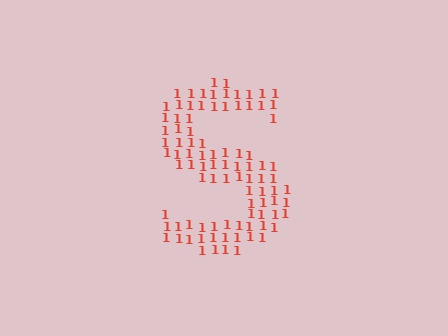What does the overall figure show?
The overall figure shows the letter S.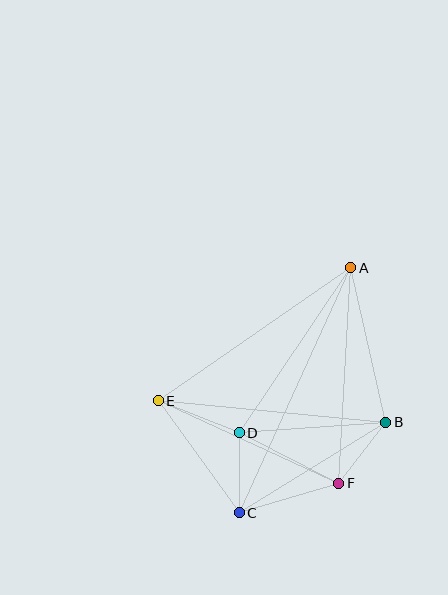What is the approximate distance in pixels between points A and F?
The distance between A and F is approximately 216 pixels.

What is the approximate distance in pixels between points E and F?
The distance between E and F is approximately 198 pixels.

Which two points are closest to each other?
Points B and F are closest to each other.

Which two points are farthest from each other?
Points A and C are farthest from each other.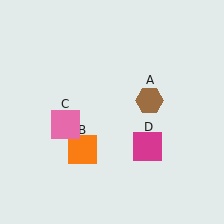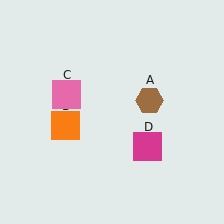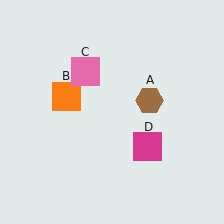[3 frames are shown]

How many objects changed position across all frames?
2 objects changed position: orange square (object B), pink square (object C).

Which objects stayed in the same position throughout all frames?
Brown hexagon (object A) and magenta square (object D) remained stationary.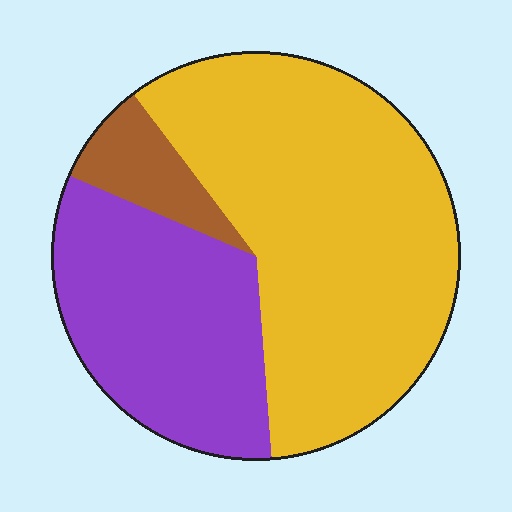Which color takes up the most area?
Yellow, at roughly 60%.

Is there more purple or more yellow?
Yellow.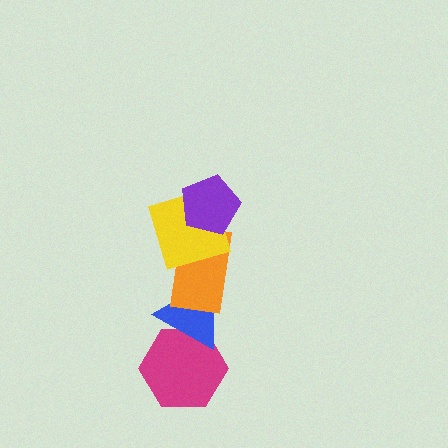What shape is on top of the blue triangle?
The orange rectangle is on top of the blue triangle.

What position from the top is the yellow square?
The yellow square is 2nd from the top.